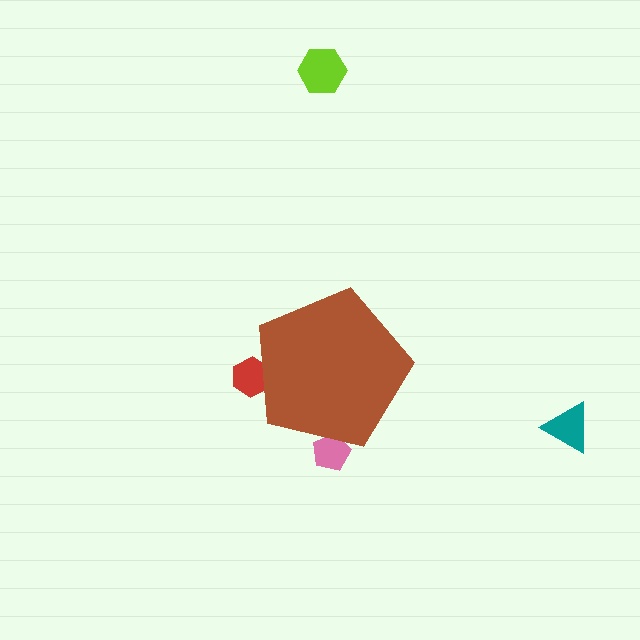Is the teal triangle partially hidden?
No, the teal triangle is fully visible.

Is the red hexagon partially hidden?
Yes, the red hexagon is partially hidden behind the brown pentagon.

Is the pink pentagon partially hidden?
Yes, the pink pentagon is partially hidden behind the brown pentagon.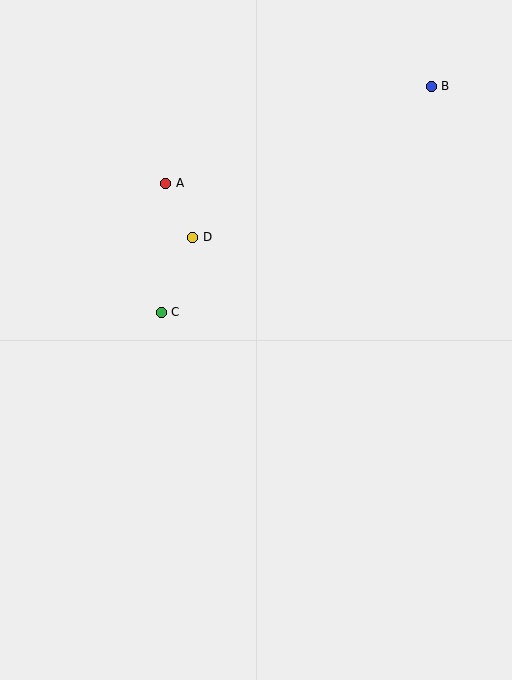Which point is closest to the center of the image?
Point C at (161, 312) is closest to the center.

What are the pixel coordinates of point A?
Point A is at (166, 183).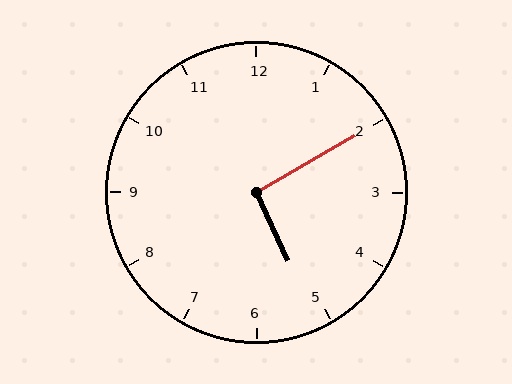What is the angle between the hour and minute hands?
Approximately 95 degrees.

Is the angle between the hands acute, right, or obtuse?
It is right.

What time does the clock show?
5:10.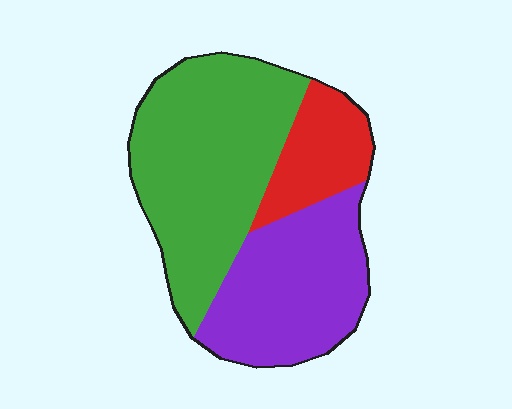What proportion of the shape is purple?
Purple takes up about one third (1/3) of the shape.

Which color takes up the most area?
Green, at roughly 50%.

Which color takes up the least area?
Red, at roughly 15%.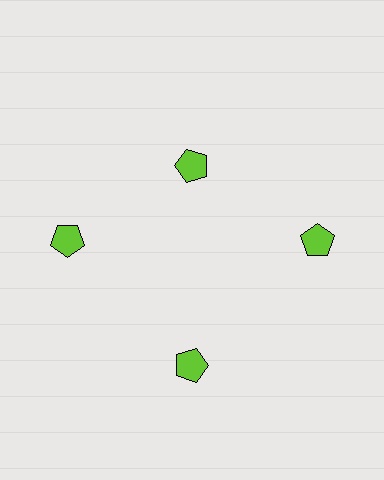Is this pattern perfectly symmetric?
No. The 4 lime pentagons are arranged in a ring, but one element near the 12 o'clock position is pulled inward toward the center, breaking the 4-fold rotational symmetry.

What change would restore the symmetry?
The symmetry would be restored by moving it outward, back onto the ring so that all 4 pentagons sit at equal angles and equal distance from the center.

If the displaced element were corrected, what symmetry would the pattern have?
It would have 4-fold rotational symmetry — the pattern would map onto itself every 90 degrees.